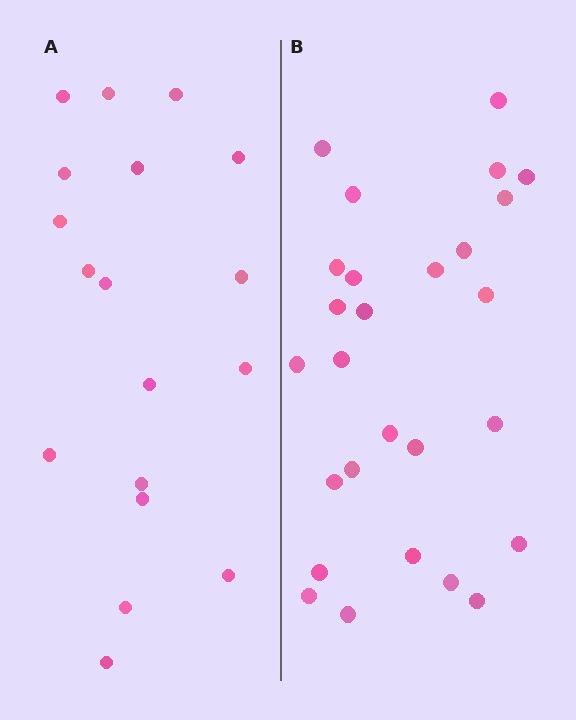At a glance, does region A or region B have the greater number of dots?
Region B (the right region) has more dots.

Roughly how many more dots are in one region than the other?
Region B has roughly 8 or so more dots than region A.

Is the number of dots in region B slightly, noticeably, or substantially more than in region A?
Region B has substantially more. The ratio is roughly 1.5 to 1.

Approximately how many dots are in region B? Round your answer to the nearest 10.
About 30 dots. (The exact count is 27, which rounds to 30.)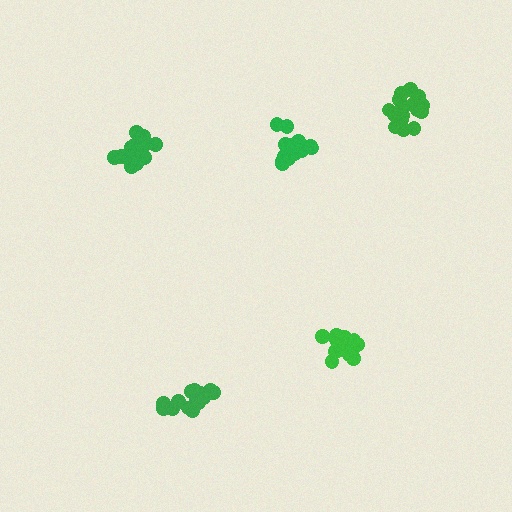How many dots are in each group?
Group 1: 16 dots, Group 2: 16 dots, Group 3: 16 dots, Group 4: 20 dots, Group 5: 15 dots (83 total).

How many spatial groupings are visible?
There are 5 spatial groupings.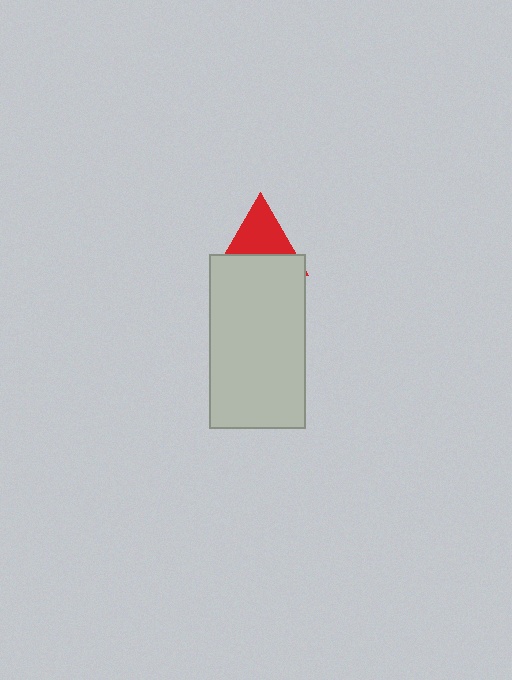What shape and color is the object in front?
The object in front is a light gray rectangle.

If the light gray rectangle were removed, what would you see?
You would see the complete red triangle.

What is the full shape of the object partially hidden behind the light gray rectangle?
The partially hidden object is a red triangle.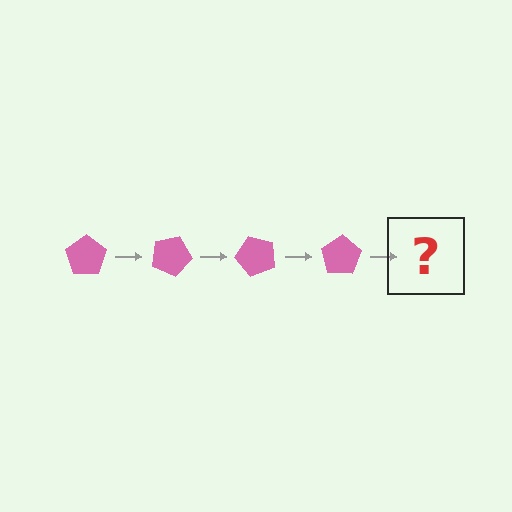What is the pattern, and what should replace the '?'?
The pattern is that the pentagon rotates 25 degrees each step. The '?' should be a pink pentagon rotated 100 degrees.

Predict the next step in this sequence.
The next step is a pink pentagon rotated 100 degrees.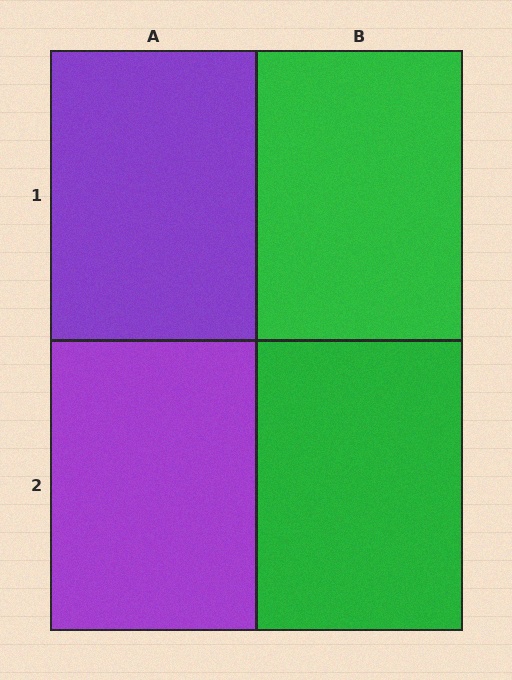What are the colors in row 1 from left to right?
Purple, green.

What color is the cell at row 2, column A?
Purple.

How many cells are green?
2 cells are green.